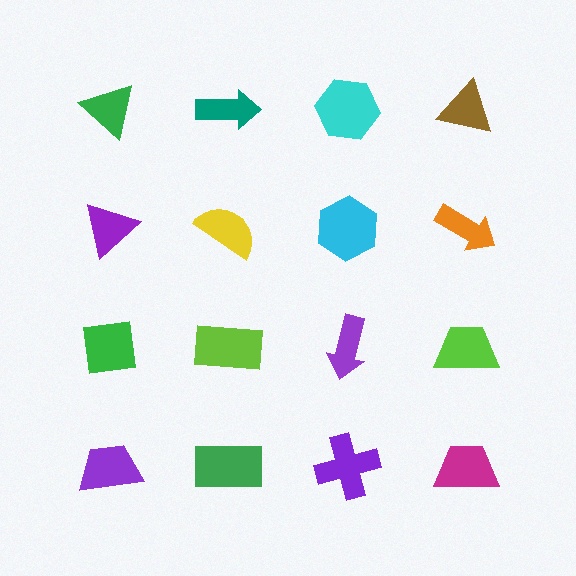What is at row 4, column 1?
A purple trapezoid.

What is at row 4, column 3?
A purple cross.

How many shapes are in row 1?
4 shapes.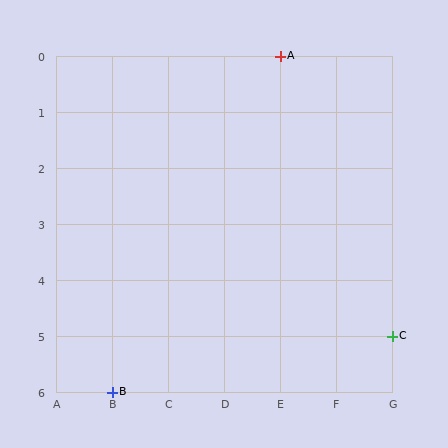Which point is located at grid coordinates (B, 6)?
Point B is at (B, 6).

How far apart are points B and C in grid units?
Points B and C are 5 columns and 1 row apart (about 5.1 grid units diagonally).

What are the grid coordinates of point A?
Point A is at grid coordinates (E, 0).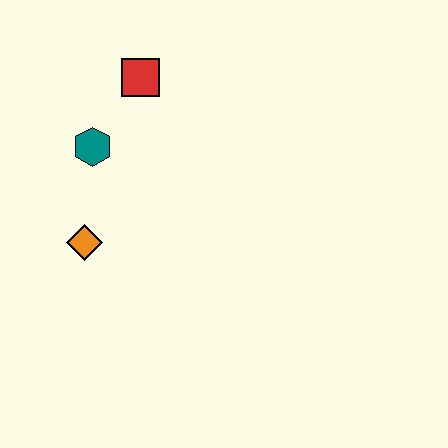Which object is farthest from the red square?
The orange diamond is farthest from the red square.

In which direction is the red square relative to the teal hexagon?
The red square is above the teal hexagon.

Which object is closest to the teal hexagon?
The red square is closest to the teal hexagon.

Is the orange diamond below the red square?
Yes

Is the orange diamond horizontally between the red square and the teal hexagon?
No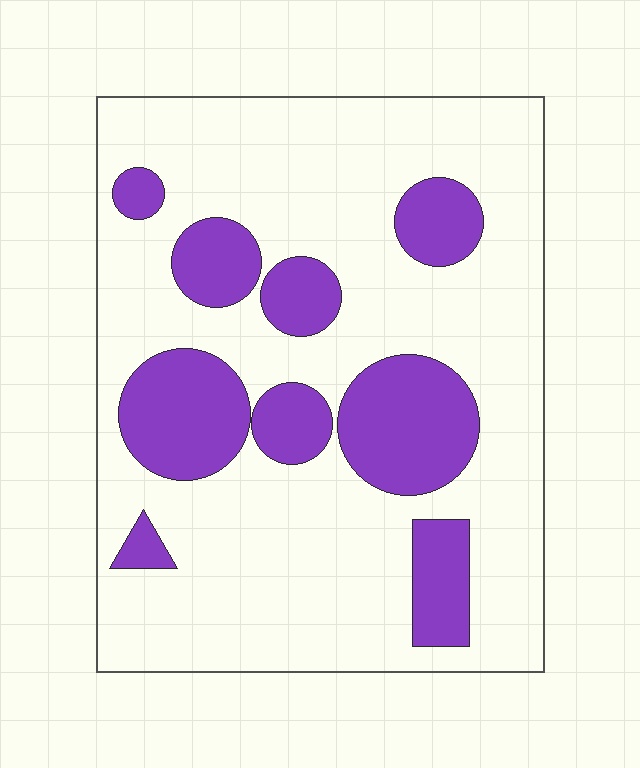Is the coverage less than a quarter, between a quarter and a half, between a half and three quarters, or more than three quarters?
Between a quarter and a half.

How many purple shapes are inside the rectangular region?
9.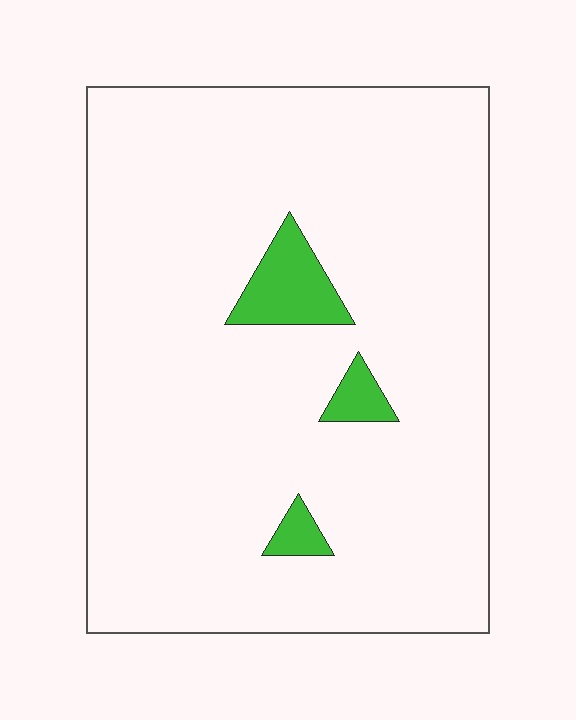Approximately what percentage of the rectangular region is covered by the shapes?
Approximately 5%.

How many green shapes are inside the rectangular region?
3.